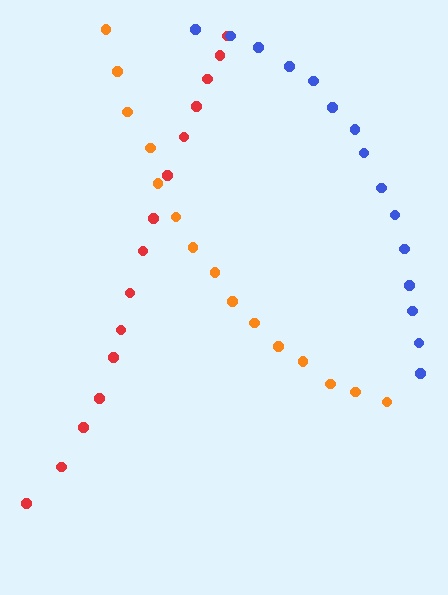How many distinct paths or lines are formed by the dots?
There are 3 distinct paths.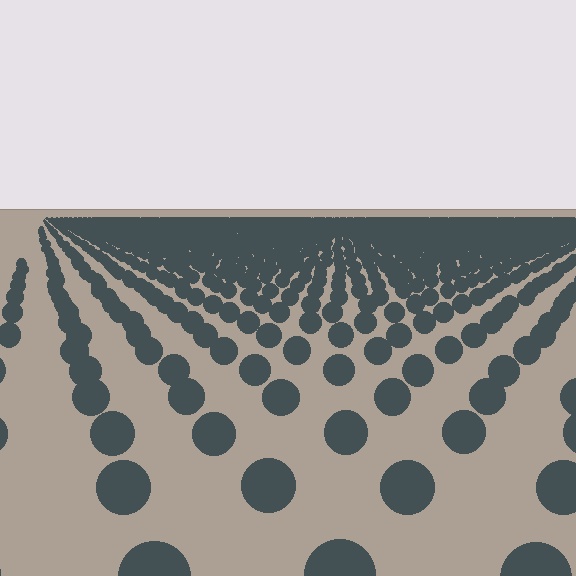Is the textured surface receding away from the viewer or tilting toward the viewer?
The surface is receding away from the viewer. Texture elements get smaller and denser toward the top.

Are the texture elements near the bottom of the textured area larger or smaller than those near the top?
Larger. Near the bottom, elements are closer to the viewer and appear at a bigger on-screen size.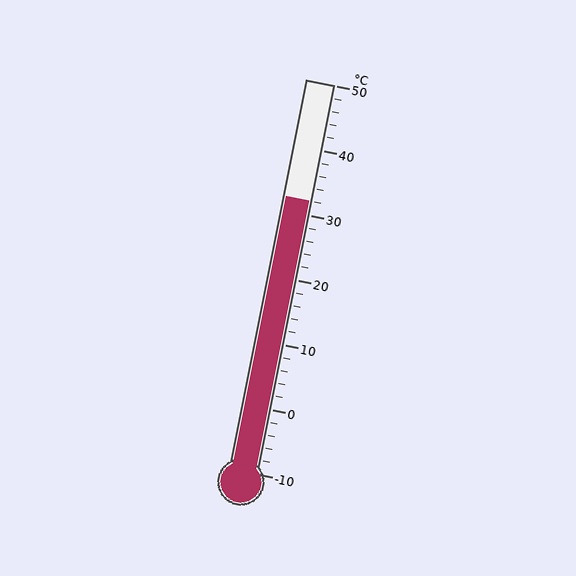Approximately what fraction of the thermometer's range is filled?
The thermometer is filled to approximately 70% of its range.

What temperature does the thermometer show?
The thermometer shows approximately 32°C.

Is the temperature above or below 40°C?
The temperature is below 40°C.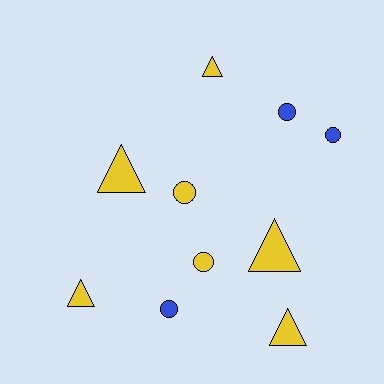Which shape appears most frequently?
Circle, with 5 objects.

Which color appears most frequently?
Yellow, with 7 objects.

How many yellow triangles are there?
There are 5 yellow triangles.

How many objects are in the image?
There are 10 objects.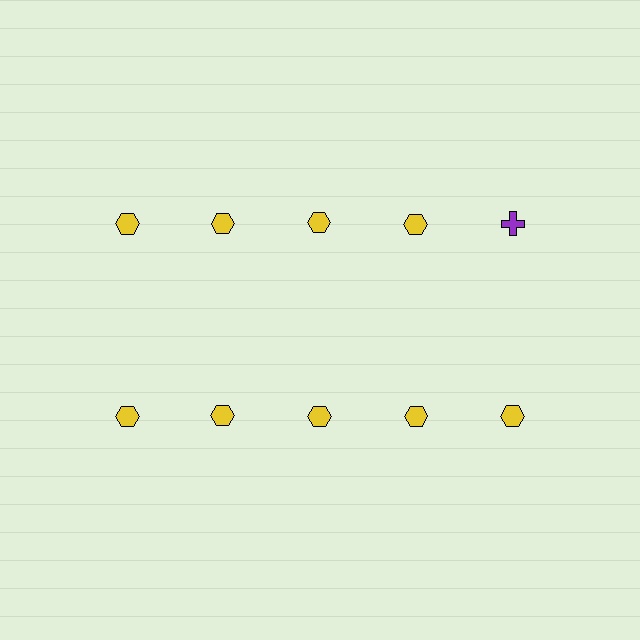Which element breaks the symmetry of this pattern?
The purple cross in the top row, rightmost column breaks the symmetry. All other shapes are yellow hexagons.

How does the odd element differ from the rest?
It differs in both color (purple instead of yellow) and shape (cross instead of hexagon).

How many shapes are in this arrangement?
There are 10 shapes arranged in a grid pattern.